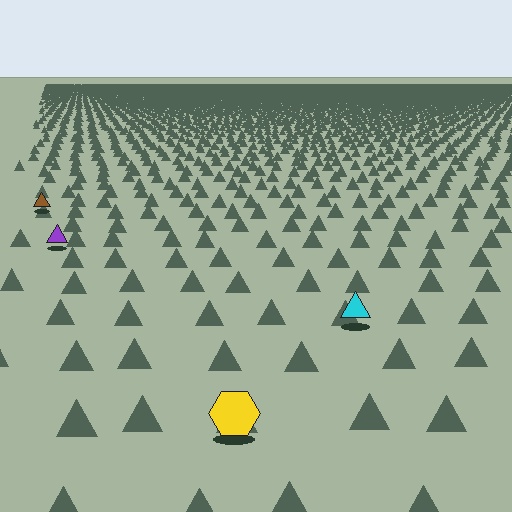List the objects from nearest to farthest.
From nearest to farthest: the yellow hexagon, the cyan triangle, the purple triangle, the brown triangle.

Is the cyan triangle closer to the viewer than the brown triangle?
Yes. The cyan triangle is closer — you can tell from the texture gradient: the ground texture is coarser near it.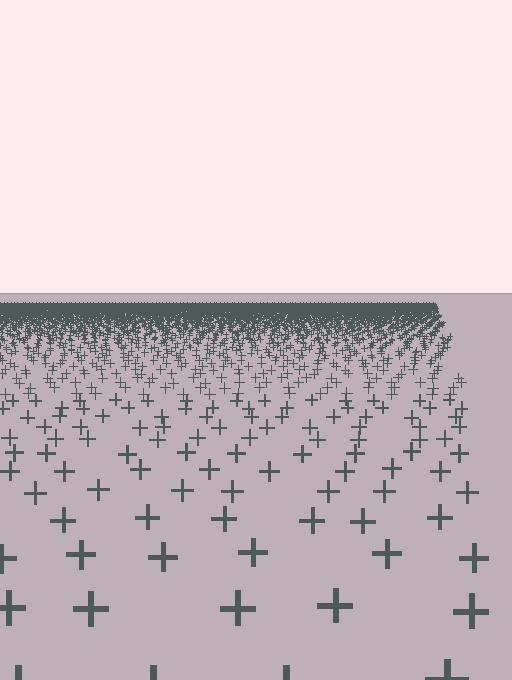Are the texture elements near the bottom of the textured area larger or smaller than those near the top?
Larger. Near the bottom, elements are closer to the viewer and appear at a bigger on-screen size.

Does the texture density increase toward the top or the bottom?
Density increases toward the top.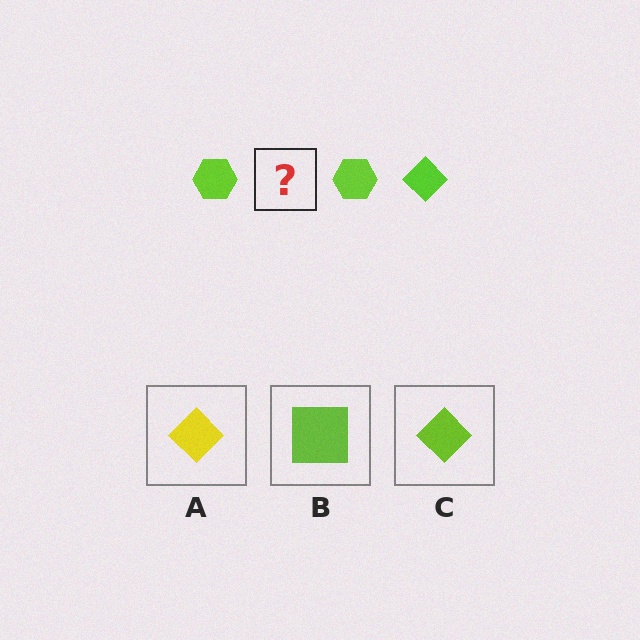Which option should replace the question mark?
Option C.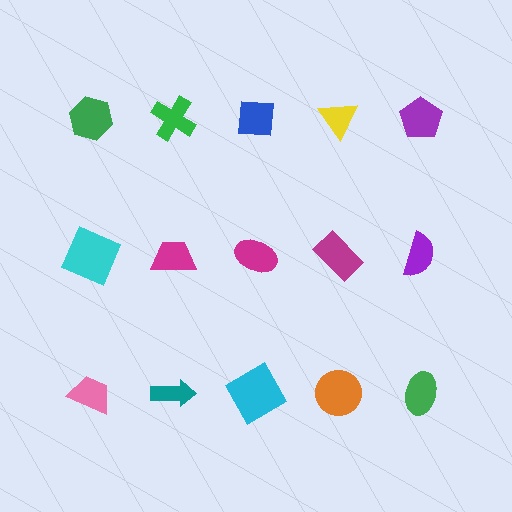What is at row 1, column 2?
A green cross.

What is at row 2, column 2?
A magenta trapezoid.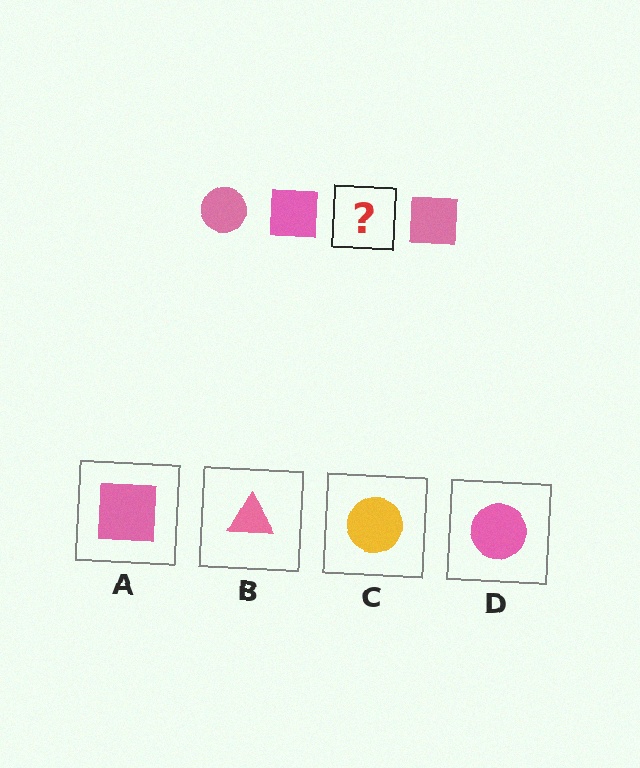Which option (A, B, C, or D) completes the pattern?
D.